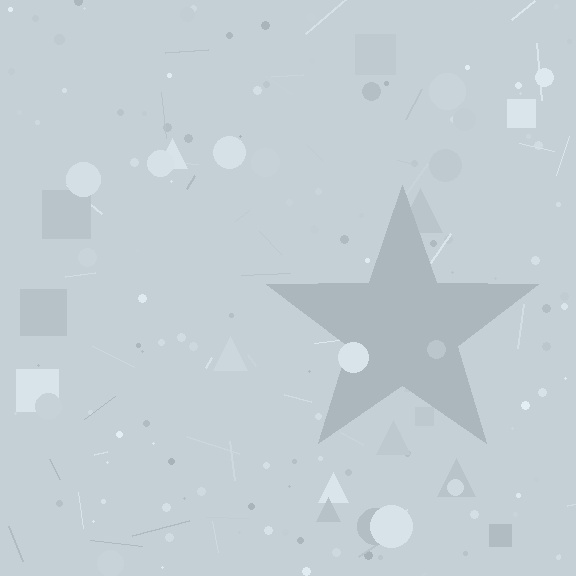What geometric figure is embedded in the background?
A star is embedded in the background.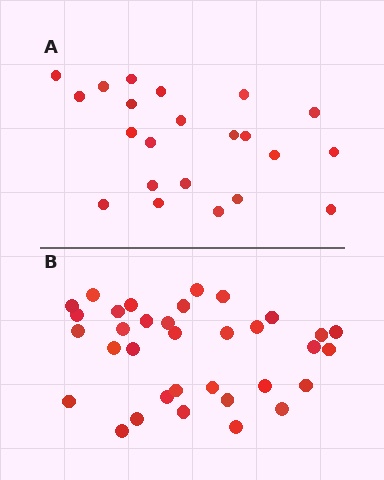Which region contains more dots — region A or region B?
Region B (the bottom region) has more dots.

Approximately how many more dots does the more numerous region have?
Region B has roughly 12 or so more dots than region A.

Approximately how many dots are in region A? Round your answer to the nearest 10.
About 20 dots. (The exact count is 22, which rounds to 20.)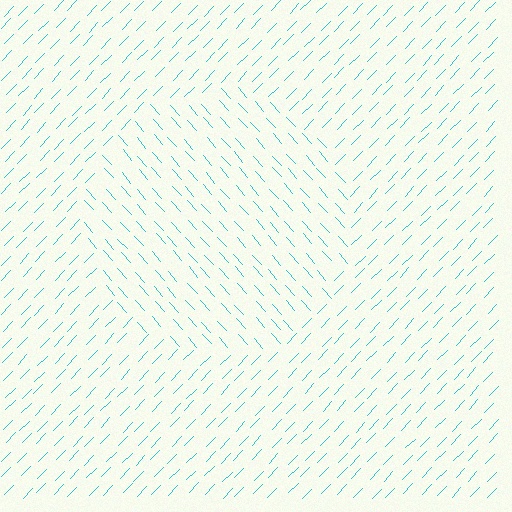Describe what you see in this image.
The image is filled with small cyan line segments. A circle region in the image has lines oriented differently from the surrounding lines, creating a visible texture boundary.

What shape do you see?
I see a circle.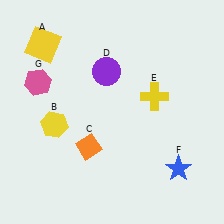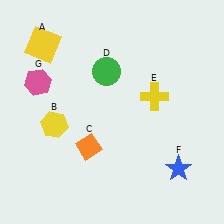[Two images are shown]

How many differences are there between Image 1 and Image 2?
There is 1 difference between the two images.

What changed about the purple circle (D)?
In Image 1, D is purple. In Image 2, it changed to green.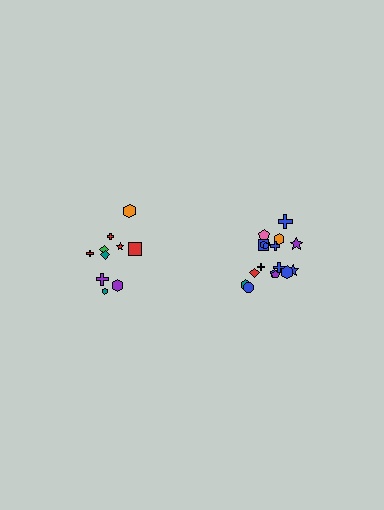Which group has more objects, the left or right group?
The right group.